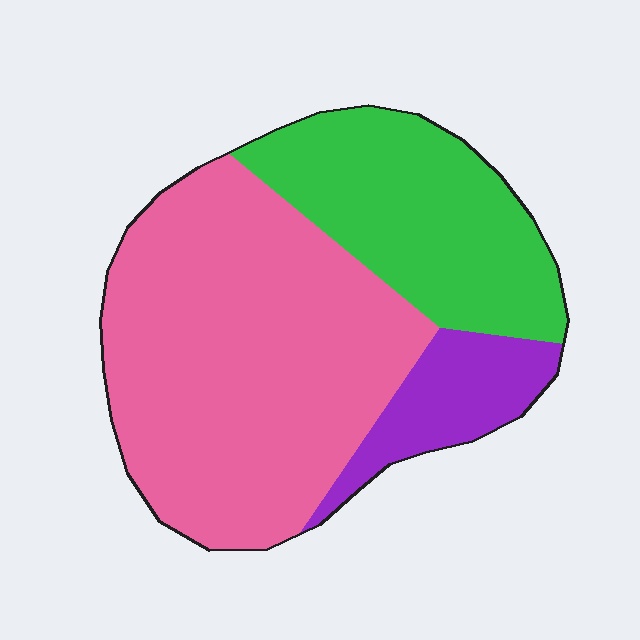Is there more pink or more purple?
Pink.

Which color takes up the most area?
Pink, at roughly 60%.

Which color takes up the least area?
Purple, at roughly 10%.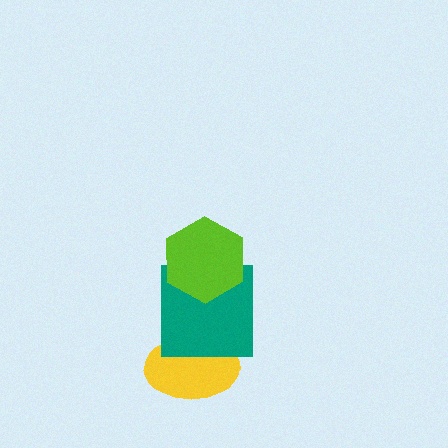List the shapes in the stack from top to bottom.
From top to bottom: the lime hexagon, the teal square, the yellow ellipse.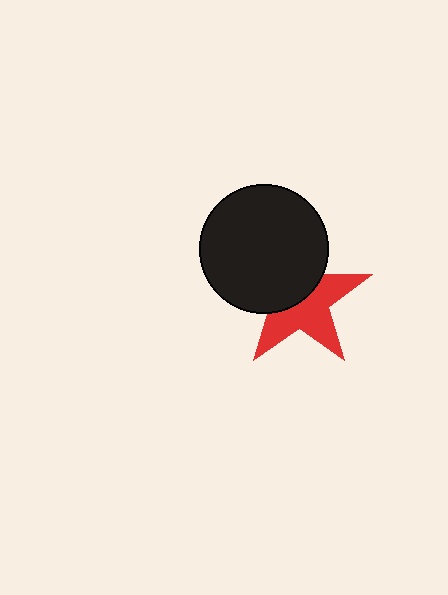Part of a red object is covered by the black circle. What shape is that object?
It is a star.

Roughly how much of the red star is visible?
About half of it is visible (roughly 54%).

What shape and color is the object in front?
The object in front is a black circle.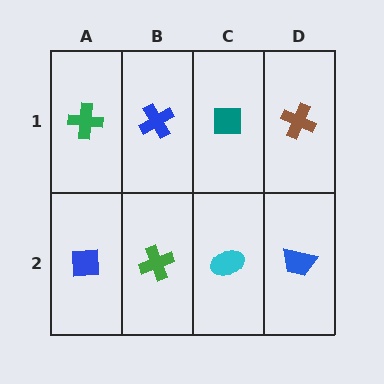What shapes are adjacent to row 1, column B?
A green cross (row 2, column B), a green cross (row 1, column A), a teal square (row 1, column C).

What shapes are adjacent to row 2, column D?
A brown cross (row 1, column D), a cyan ellipse (row 2, column C).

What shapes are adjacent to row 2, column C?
A teal square (row 1, column C), a green cross (row 2, column B), a blue trapezoid (row 2, column D).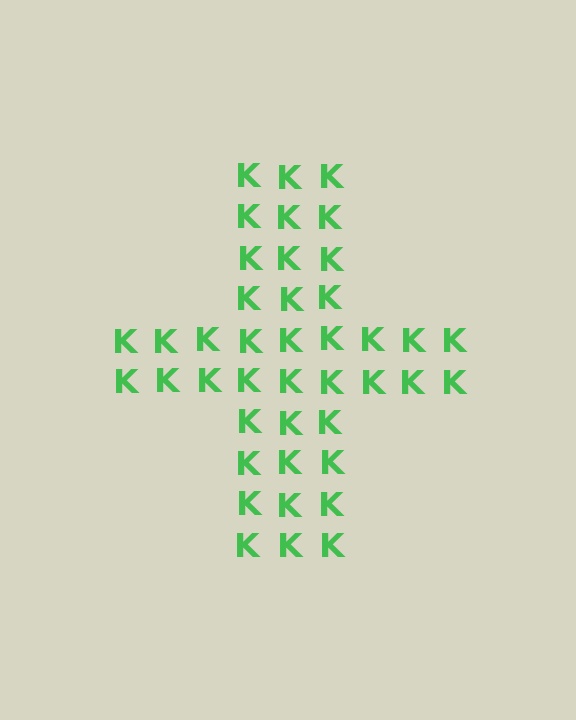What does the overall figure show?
The overall figure shows a cross.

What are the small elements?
The small elements are letter K's.